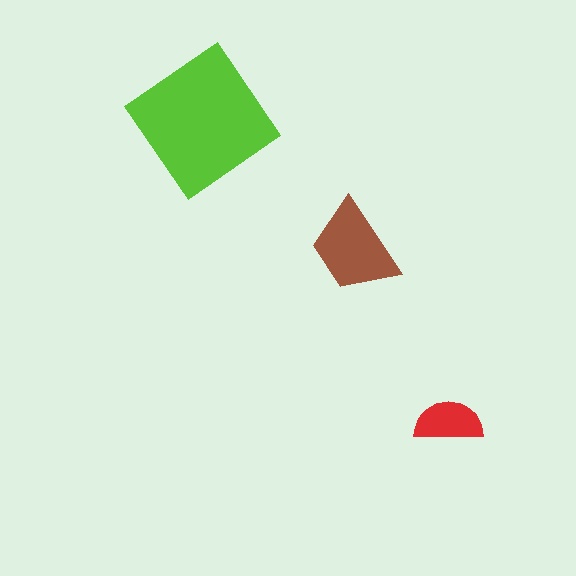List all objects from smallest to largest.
The red semicircle, the brown trapezoid, the lime diamond.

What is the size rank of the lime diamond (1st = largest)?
1st.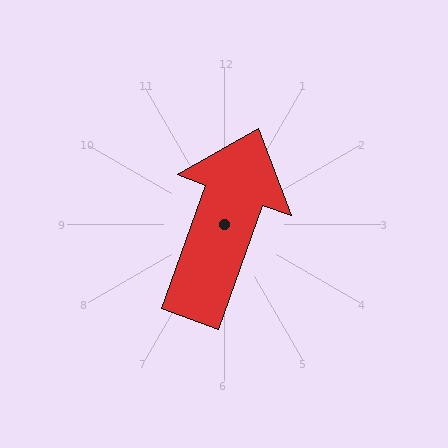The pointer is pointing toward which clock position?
Roughly 1 o'clock.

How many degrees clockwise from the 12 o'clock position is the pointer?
Approximately 20 degrees.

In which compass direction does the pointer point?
North.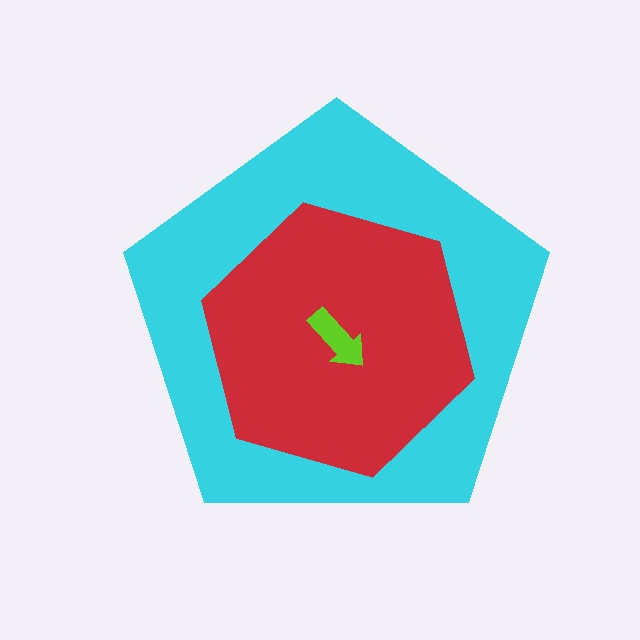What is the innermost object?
The lime arrow.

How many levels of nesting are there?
3.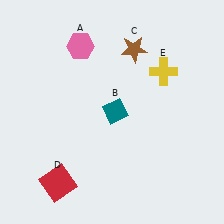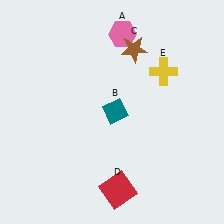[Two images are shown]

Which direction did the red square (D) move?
The red square (D) moved right.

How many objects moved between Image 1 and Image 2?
2 objects moved between the two images.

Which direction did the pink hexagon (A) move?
The pink hexagon (A) moved right.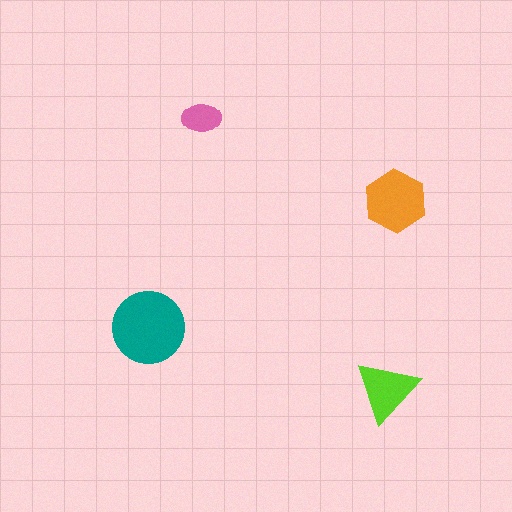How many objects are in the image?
There are 4 objects in the image.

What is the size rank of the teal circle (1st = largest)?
1st.